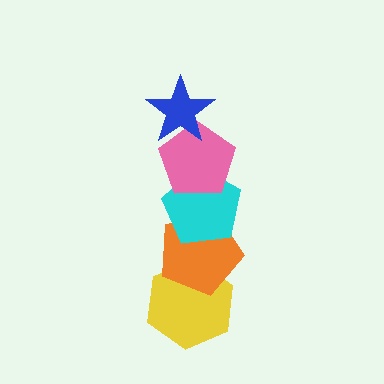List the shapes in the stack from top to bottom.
From top to bottom: the blue star, the pink pentagon, the cyan pentagon, the orange pentagon, the yellow hexagon.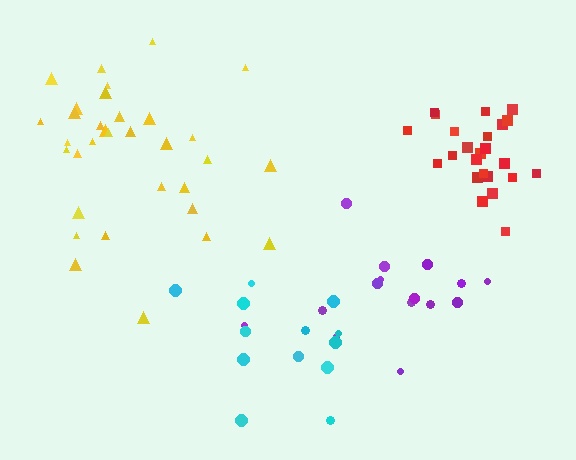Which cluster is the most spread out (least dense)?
Cyan.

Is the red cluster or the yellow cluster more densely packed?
Red.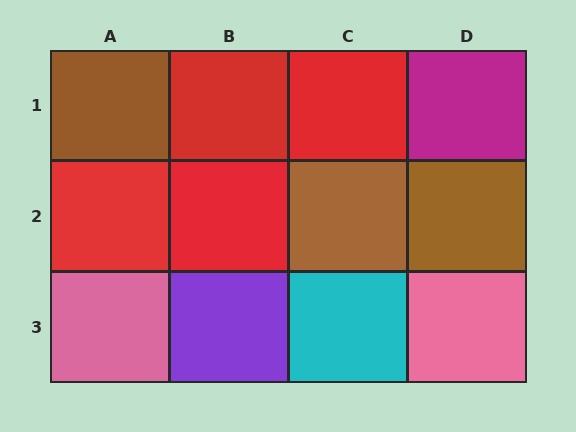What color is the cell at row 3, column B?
Purple.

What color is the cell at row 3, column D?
Pink.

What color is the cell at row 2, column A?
Red.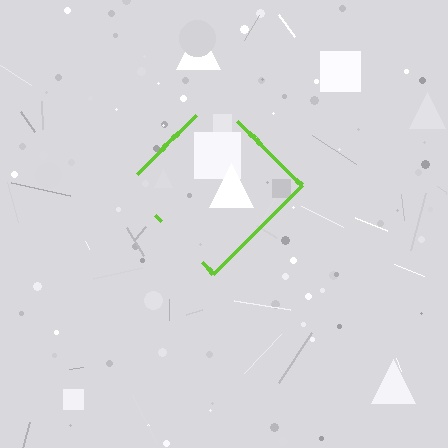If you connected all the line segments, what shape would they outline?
They would outline a diamond.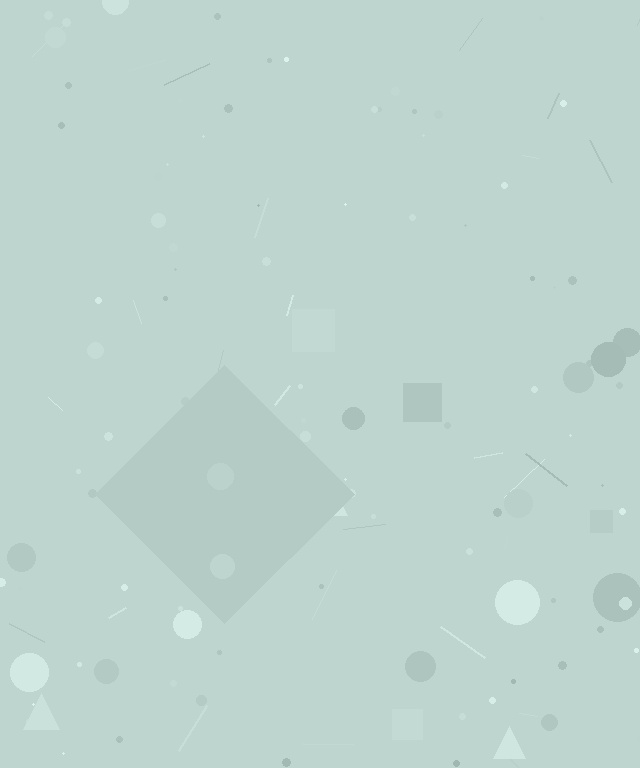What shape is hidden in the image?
A diamond is hidden in the image.